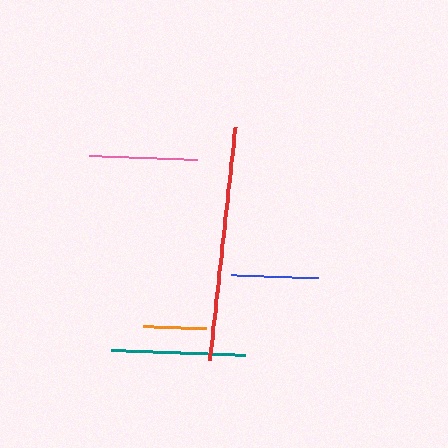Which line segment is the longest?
The red line is the longest at approximately 234 pixels.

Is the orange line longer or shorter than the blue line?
The blue line is longer than the orange line.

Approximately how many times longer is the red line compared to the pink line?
The red line is approximately 2.2 times the length of the pink line.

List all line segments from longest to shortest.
From longest to shortest: red, teal, pink, blue, orange.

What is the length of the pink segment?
The pink segment is approximately 109 pixels long.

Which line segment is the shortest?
The orange line is the shortest at approximately 63 pixels.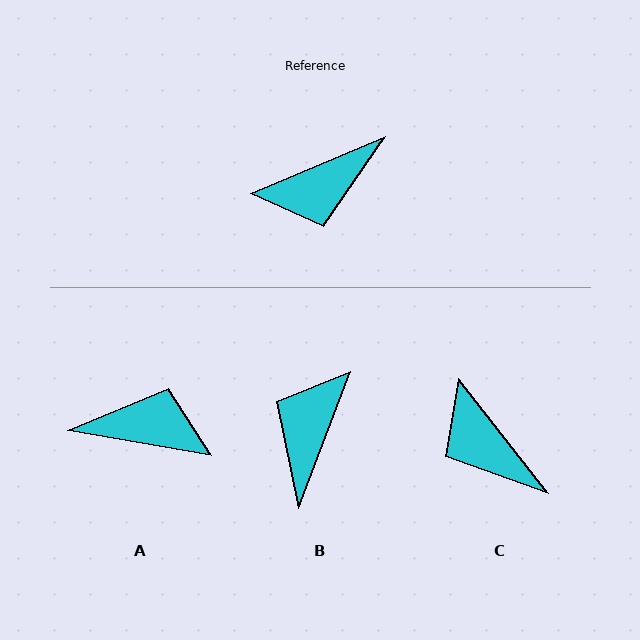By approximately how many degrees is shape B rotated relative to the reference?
Approximately 134 degrees clockwise.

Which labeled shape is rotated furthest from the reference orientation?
A, about 147 degrees away.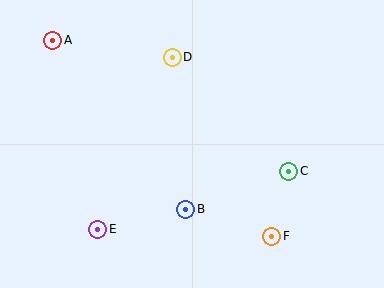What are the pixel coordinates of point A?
Point A is at (53, 40).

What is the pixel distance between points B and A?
The distance between B and A is 215 pixels.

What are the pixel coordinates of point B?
Point B is at (186, 209).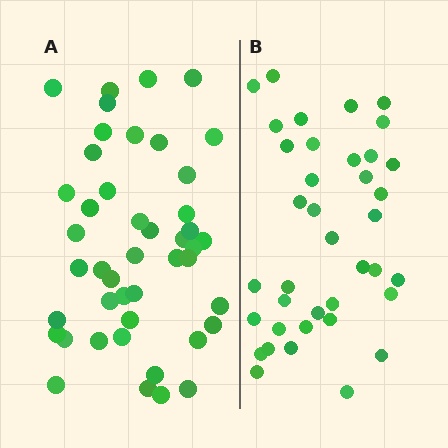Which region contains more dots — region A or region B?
Region A (the left region) has more dots.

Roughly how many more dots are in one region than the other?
Region A has roughly 8 or so more dots than region B.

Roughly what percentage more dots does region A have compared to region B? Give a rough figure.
About 20% more.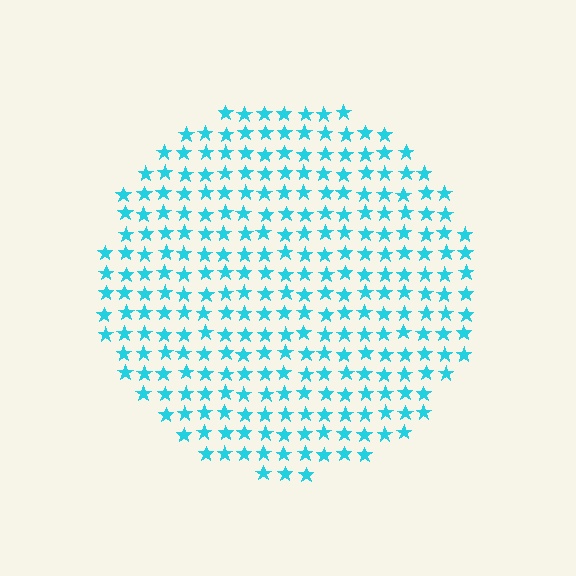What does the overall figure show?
The overall figure shows a circle.